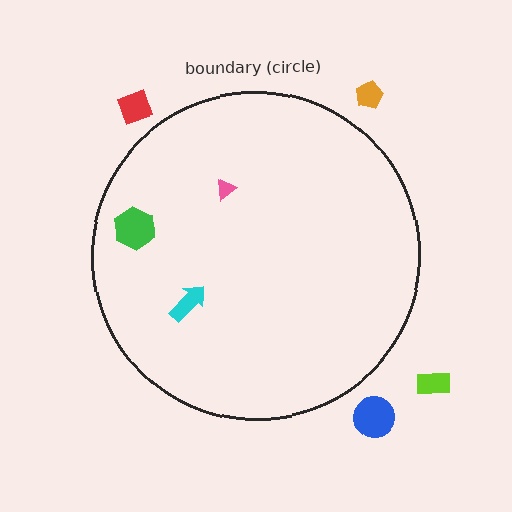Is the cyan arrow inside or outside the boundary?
Inside.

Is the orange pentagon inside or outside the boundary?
Outside.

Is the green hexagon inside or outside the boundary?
Inside.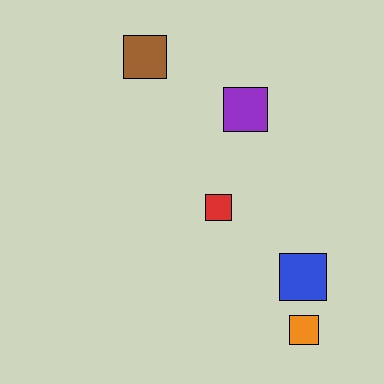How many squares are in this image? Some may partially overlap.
There are 5 squares.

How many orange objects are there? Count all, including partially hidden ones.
There is 1 orange object.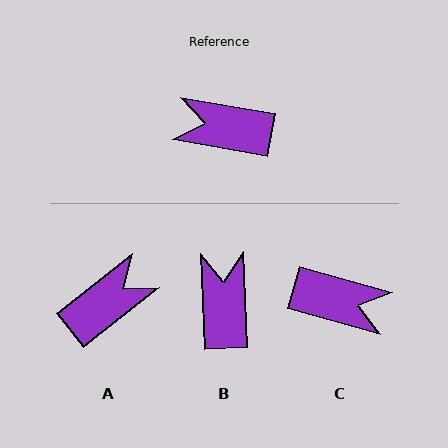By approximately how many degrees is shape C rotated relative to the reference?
Approximately 174 degrees counter-clockwise.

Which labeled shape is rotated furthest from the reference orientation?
C, about 174 degrees away.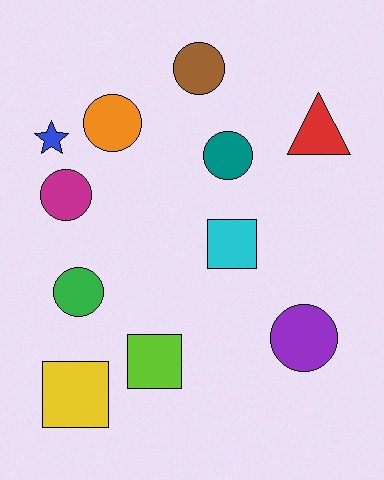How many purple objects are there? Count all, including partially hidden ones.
There is 1 purple object.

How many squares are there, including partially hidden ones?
There are 3 squares.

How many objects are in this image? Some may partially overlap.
There are 11 objects.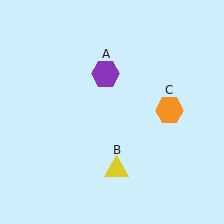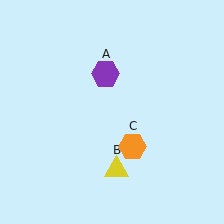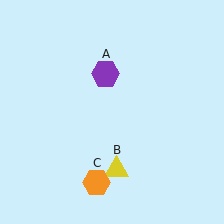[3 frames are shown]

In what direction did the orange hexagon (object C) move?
The orange hexagon (object C) moved down and to the left.